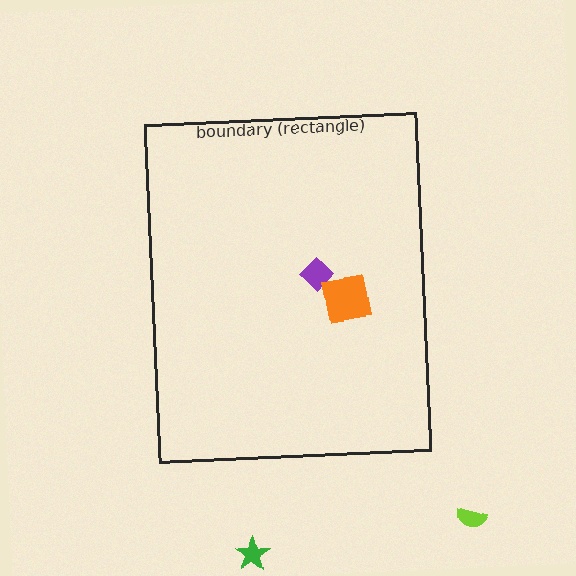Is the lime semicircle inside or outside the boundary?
Outside.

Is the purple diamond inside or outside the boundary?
Inside.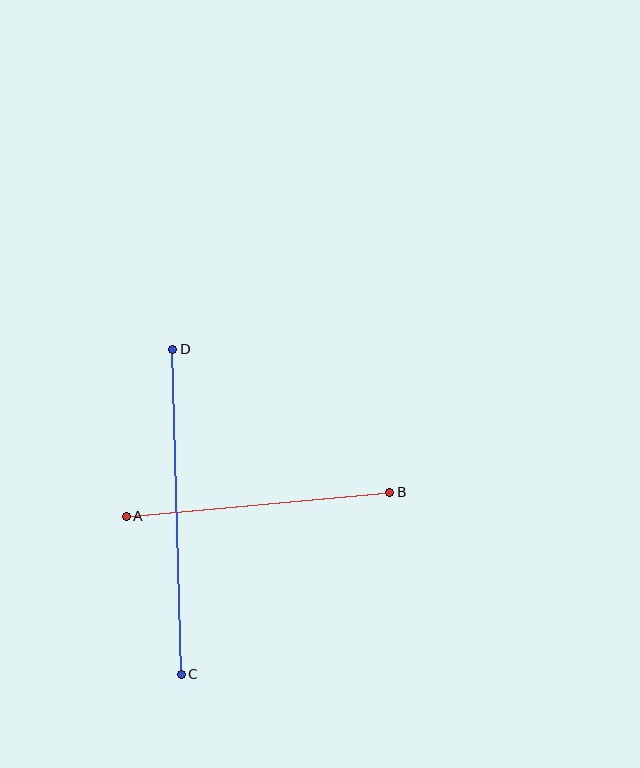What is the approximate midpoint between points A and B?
The midpoint is at approximately (258, 504) pixels.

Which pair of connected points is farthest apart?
Points C and D are farthest apart.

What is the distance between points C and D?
The distance is approximately 325 pixels.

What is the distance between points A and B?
The distance is approximately 265 pixels.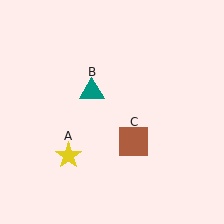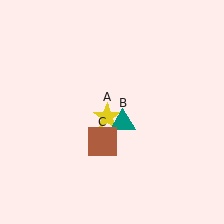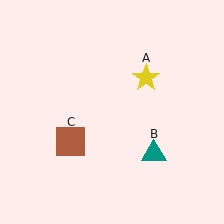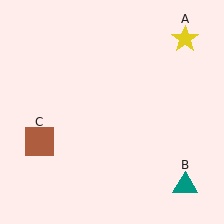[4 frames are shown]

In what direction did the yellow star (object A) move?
The yellow star (object A) moved up and to the right.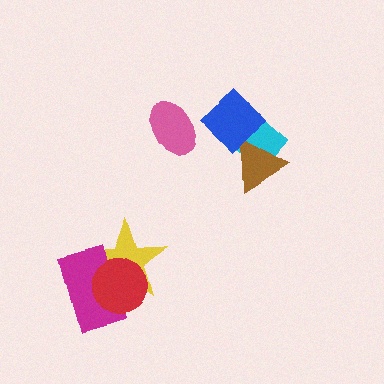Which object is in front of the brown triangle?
The blue diamond is in front of the brown triangle.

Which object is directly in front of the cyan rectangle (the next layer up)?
The brown triangle is directly in front of the cyan rectangle.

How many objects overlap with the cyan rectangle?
2 objects overlap with the cyan rectangle.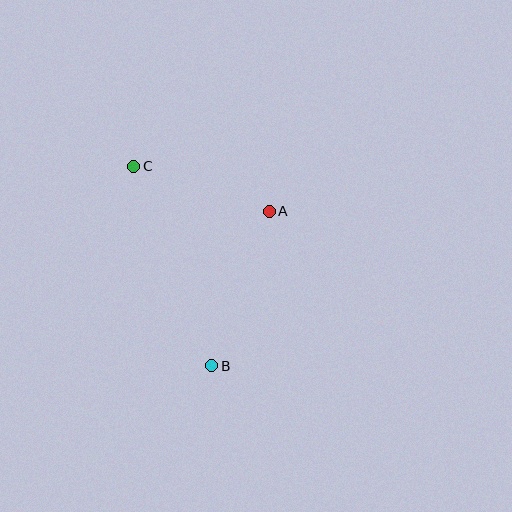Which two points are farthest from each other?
Points B and C are farthest from each other.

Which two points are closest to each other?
Points A and C are closest to each other.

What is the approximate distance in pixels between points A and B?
The distance between A and B is approximately 165 pixels.